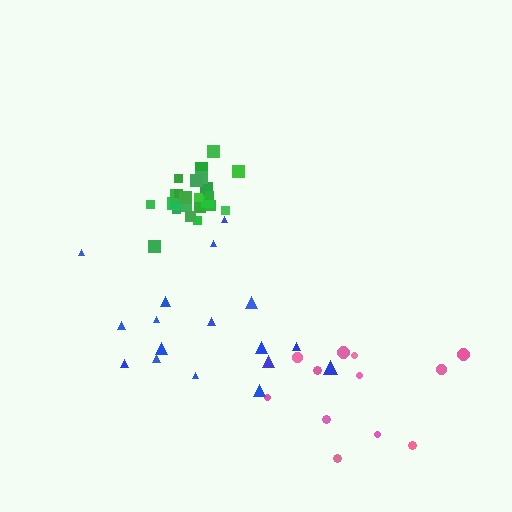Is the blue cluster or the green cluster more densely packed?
Green.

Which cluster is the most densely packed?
Green.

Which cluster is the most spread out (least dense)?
Blue.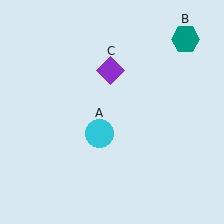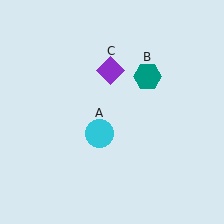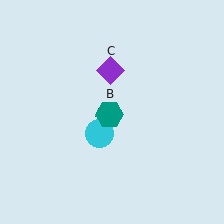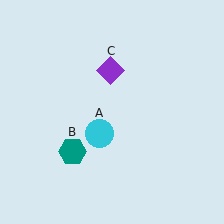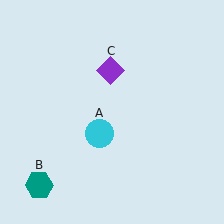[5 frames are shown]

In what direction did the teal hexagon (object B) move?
The teal hexagon (object B) moved down and to the left.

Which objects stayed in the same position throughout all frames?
Cyan circle (object A) and purple diamond (object C) remained stationary.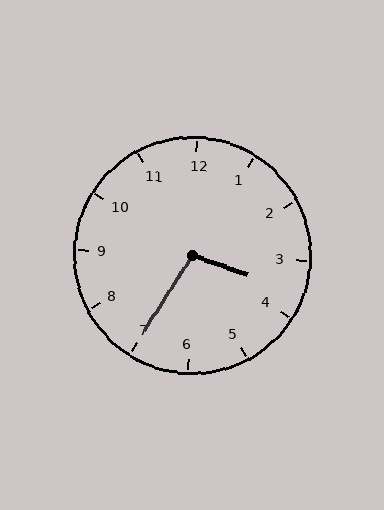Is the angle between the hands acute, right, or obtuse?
It is obtuse.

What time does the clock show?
3:35.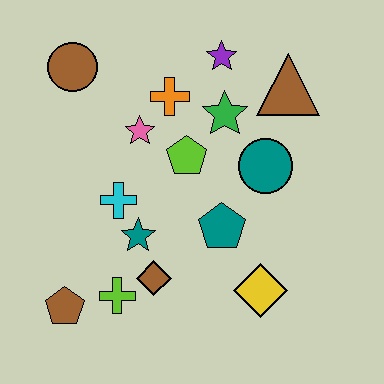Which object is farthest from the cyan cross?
The brown triangle is farthest from the cyan cross.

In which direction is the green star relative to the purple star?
The green star is below the purple star.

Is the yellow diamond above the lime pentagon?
No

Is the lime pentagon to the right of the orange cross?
Yes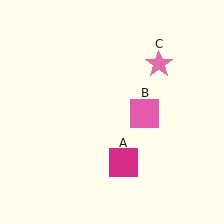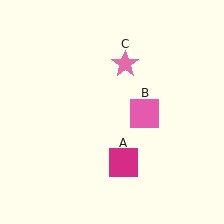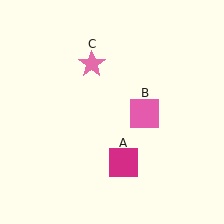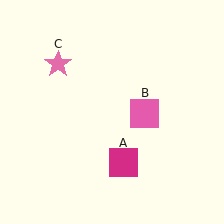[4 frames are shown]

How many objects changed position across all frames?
1 object changed position: pink star (object C).